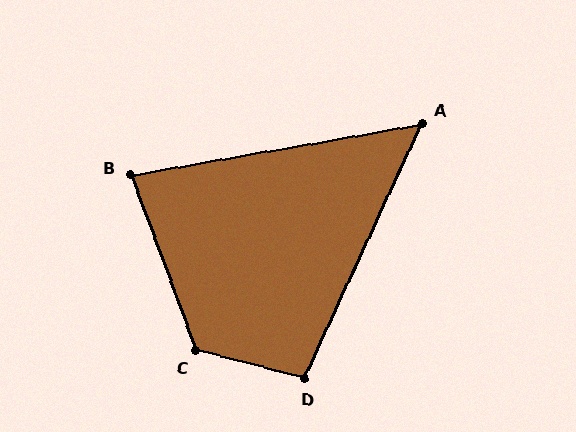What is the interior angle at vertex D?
Approximately 101 degrees (obtuse).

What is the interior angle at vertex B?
Approximately 79 degrees (acute).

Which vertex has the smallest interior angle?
A, at approximately 55 degrees.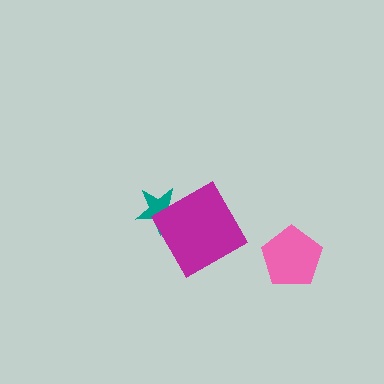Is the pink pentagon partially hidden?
No, no other shape covers it.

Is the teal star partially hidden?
Yes, it is partially covered by another shape.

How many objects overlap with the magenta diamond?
1 object overlaps with the magenta diamond.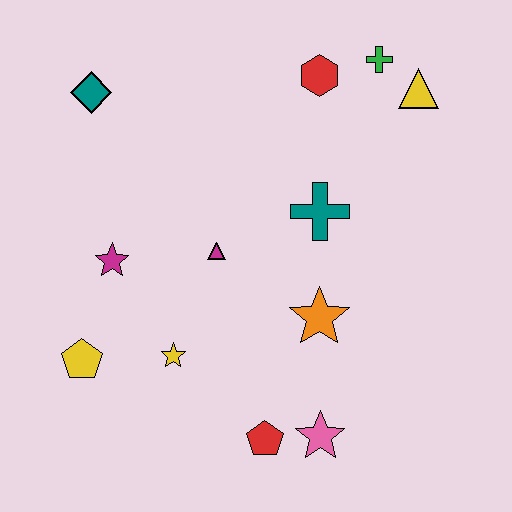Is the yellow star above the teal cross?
No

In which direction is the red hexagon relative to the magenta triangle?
The red hexagon is above the magenta triangle.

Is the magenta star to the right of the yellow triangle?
No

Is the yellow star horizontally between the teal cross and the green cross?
No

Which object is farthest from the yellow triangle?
The yellow pentagon is farthest from the yellow triangle.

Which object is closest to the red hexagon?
The green cross is closest to the red hexagon.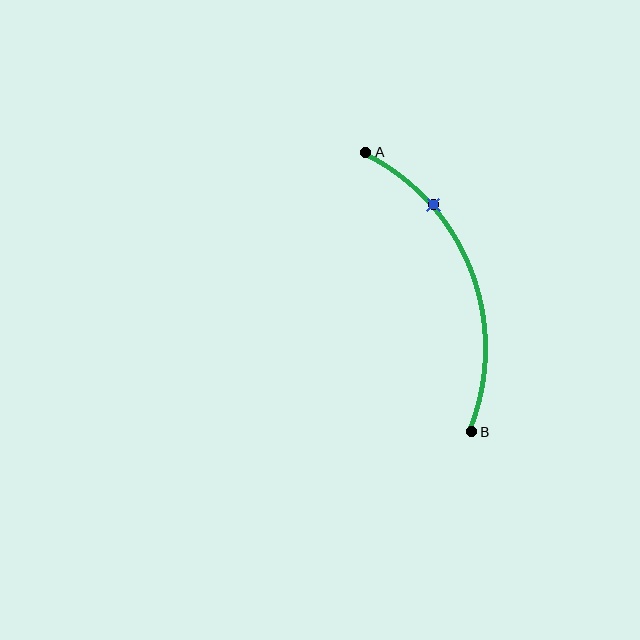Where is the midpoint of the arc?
The arc midpoint is the point on the curve farthest from the straight line joining A and B. It sits to the right of that line.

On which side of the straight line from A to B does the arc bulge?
The arc bulges to the right of the straight line connecting A and B.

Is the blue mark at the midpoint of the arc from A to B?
No. The blue mark lies on the arc but is closer to endpoint A. The arc midpoint would be at the point on the curve equidistant along the arc from both A and B.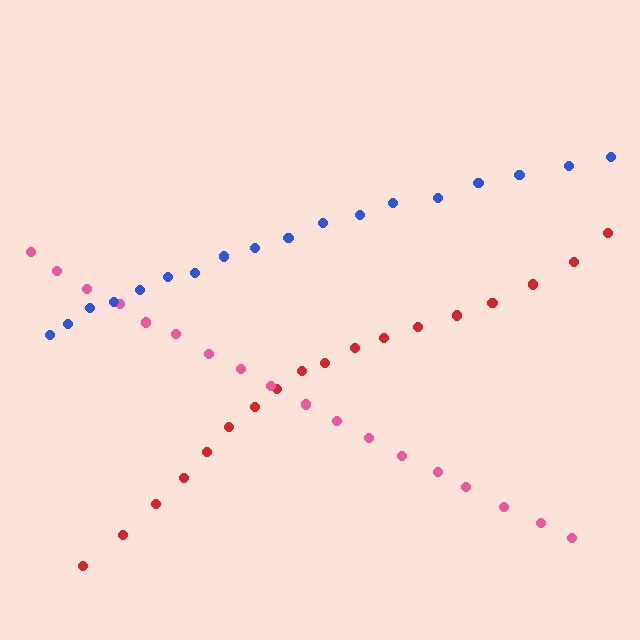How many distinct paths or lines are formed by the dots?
There are 3 distinct paths.